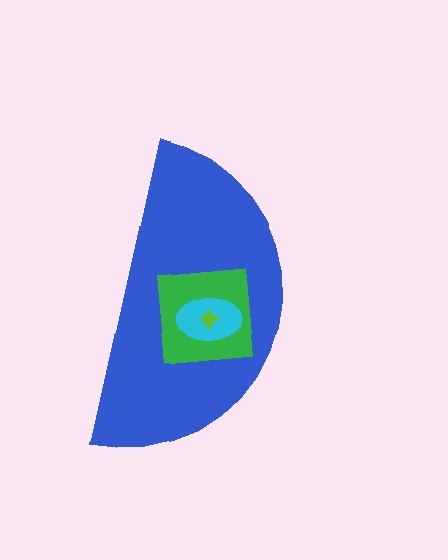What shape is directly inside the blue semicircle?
The green square.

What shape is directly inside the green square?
The cyan ellipse.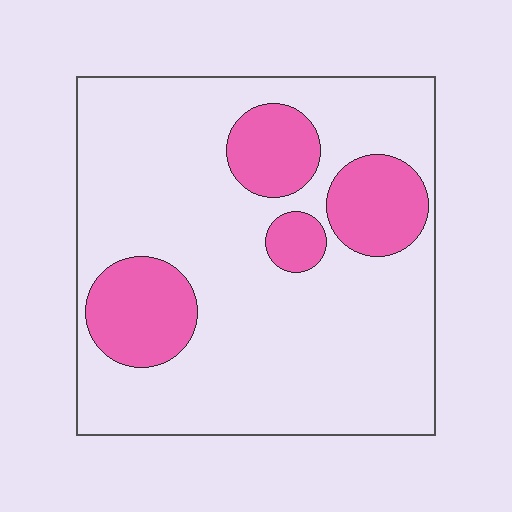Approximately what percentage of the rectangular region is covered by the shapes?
Approximately 20%.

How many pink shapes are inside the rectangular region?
4.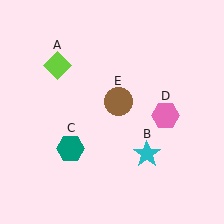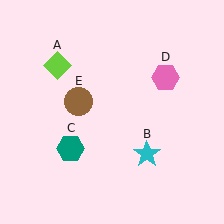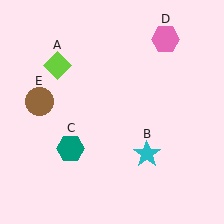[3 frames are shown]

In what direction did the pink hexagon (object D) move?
The pink hexagon (object D) moved up.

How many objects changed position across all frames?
2 objects changed position: pink hexagon (object D), brown circle (object E).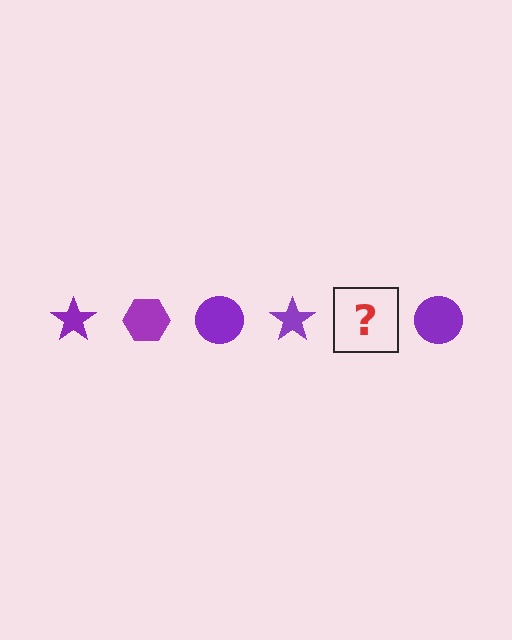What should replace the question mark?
The question mark should be replaced with a purple hexagon.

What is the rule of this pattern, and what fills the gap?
The rule is that the pattern cycles through star, hexagon, circle shapes in purple. The gap should be filled with a purple hexagon.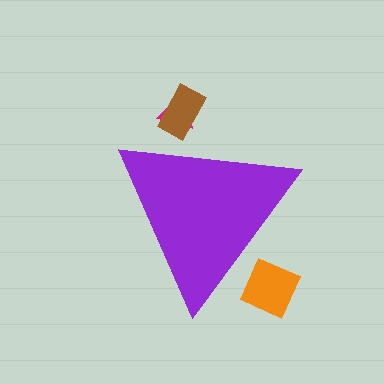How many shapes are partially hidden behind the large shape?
3 shapes are partially hidden.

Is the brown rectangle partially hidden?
Yes, the brown rectangle is partially hidden behind the purple triangle.